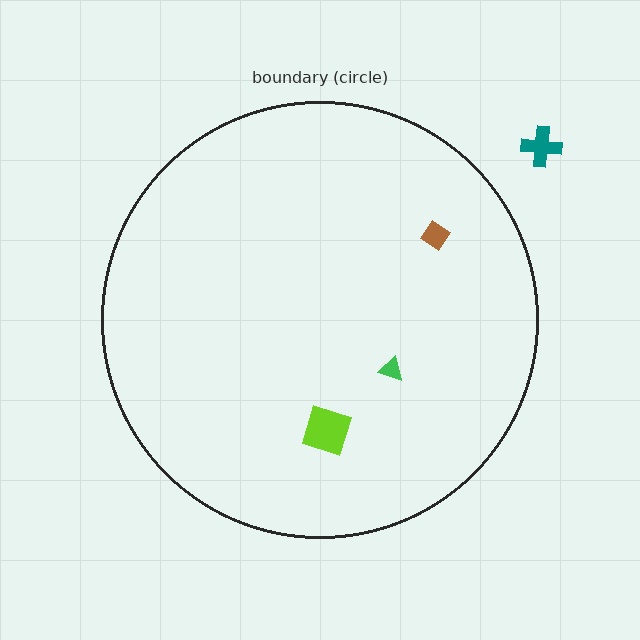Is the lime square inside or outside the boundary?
Inside.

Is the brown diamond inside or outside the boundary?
Inside.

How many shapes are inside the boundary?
3 inside, 1 outside.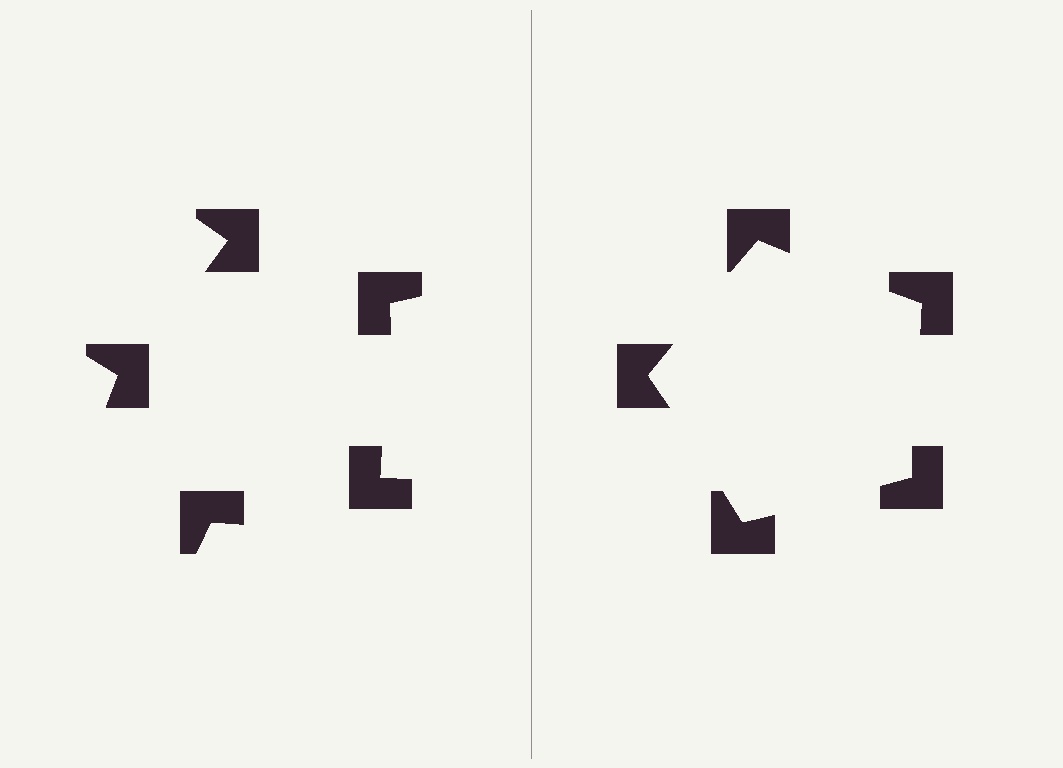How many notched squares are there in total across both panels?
10 — 5 on each side.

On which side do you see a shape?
An illusory pentagon appears on the right side. On the left side the wedge cuts are rotated, so no coherent shape forms.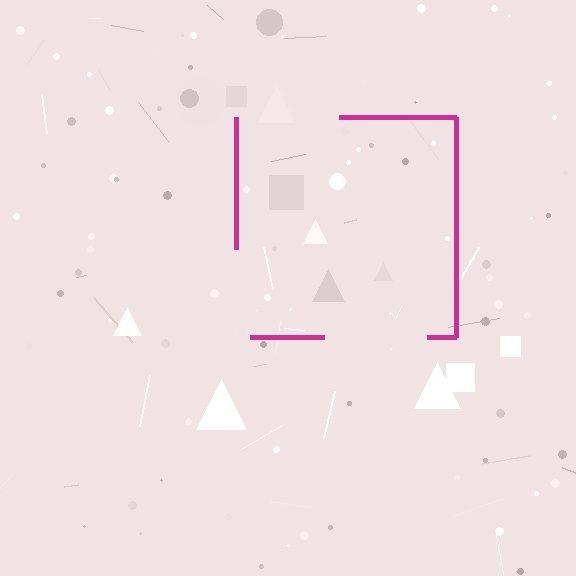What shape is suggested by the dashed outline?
The dashed outline suggests a square.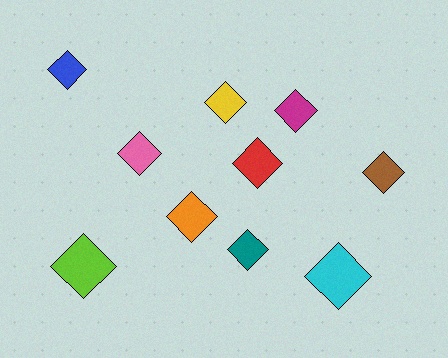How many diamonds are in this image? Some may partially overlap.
There are 10 diamonds.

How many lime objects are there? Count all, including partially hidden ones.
There is 1 lime object.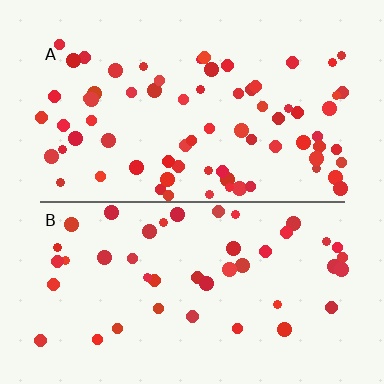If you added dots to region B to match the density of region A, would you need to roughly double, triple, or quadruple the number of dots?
Approximately double.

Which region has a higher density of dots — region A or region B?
A (the top).